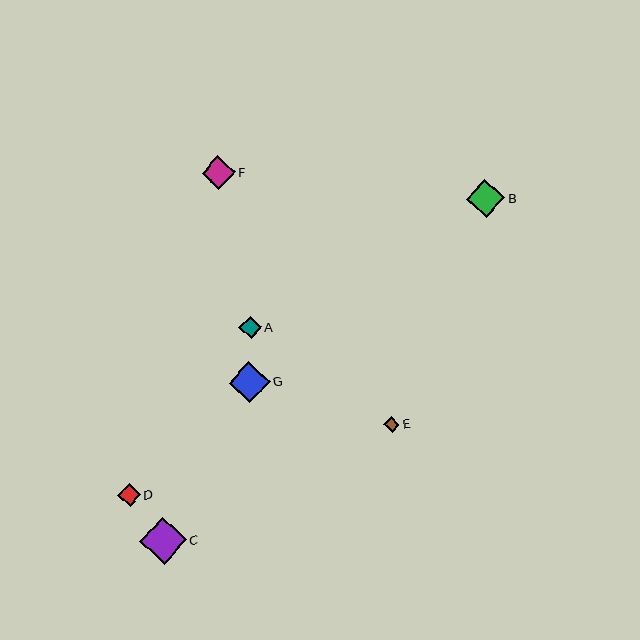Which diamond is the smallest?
Diamond E is the smallest with a size of approximately 16 pixels.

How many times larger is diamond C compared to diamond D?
Diamond C is approximately 2.1 times the size of diamond D.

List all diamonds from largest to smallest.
From largest to smallest: C, G, B, F, D, A, E.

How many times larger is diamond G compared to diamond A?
Diamond G is approximately 1.8 times the size of diamond A.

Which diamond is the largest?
Diamond C is the largest with a size of approximately 47 pixels.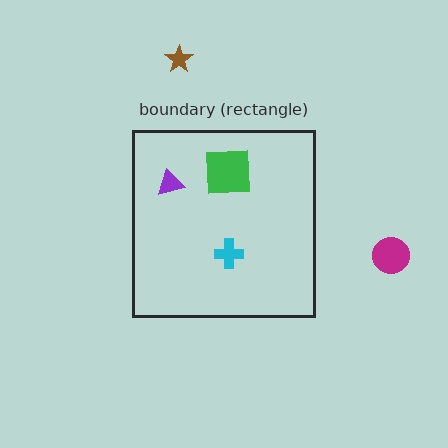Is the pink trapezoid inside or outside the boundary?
Inside.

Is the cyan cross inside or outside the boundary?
Inside.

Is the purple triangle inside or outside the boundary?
Inside.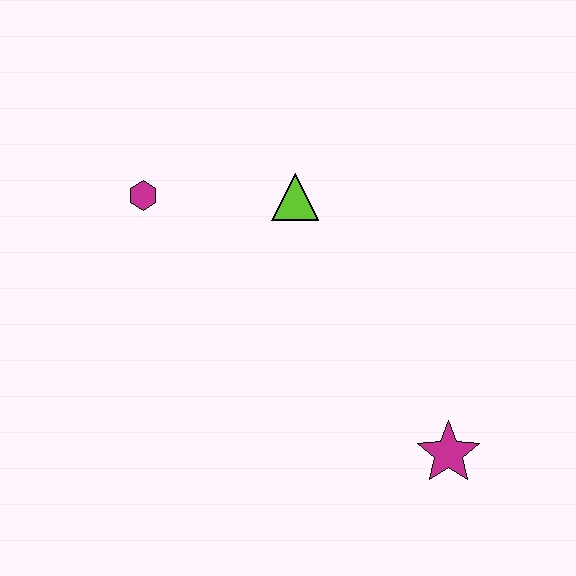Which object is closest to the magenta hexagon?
The lime triangle is closest to the magenta hexagon.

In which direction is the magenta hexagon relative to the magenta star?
The magenta hexagon is to the left of the magenta star.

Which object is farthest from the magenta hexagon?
The magenta star is farthest from the magenta hexagon.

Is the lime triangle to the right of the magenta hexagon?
Yes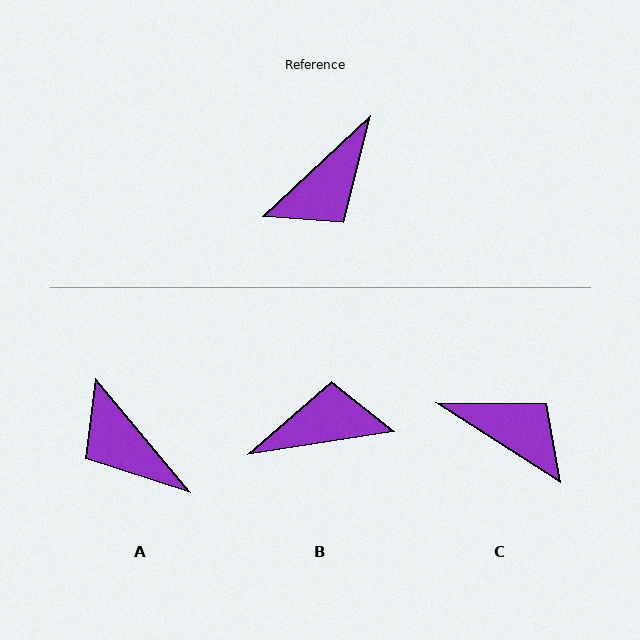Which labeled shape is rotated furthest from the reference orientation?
B, about 146 degrees away.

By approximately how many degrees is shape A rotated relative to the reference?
Approximately 93 degrees clockwise.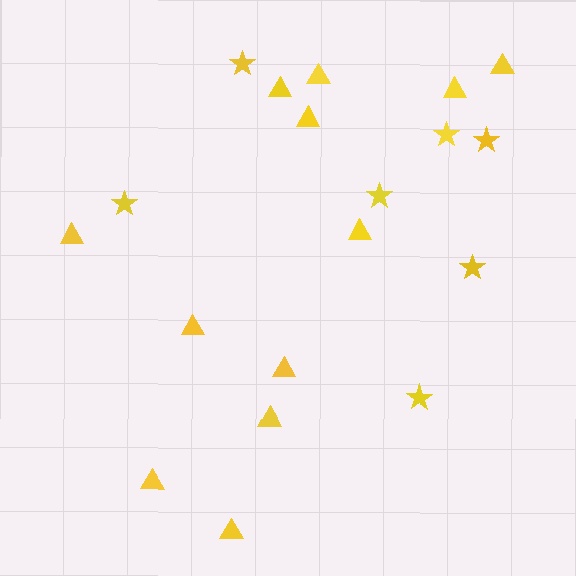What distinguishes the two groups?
There are 2 groups: one group of stars (7) and one group of triangles (12).